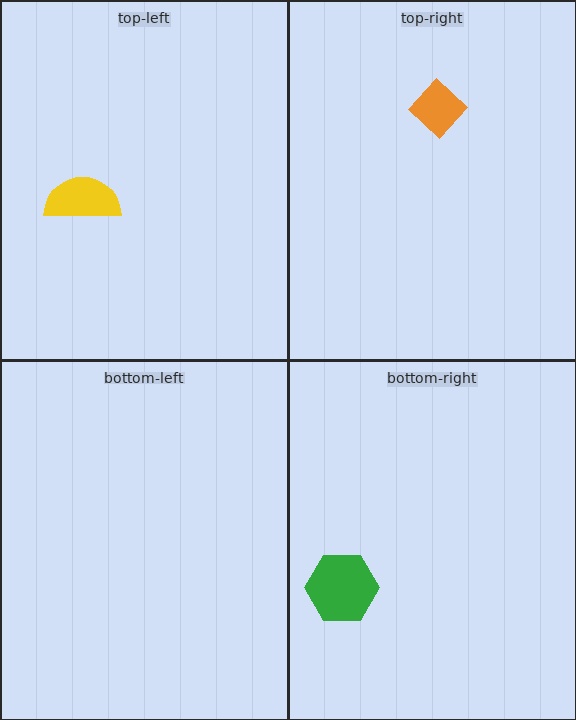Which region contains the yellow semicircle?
The top-left region.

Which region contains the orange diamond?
The top-right region.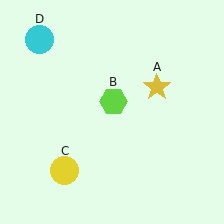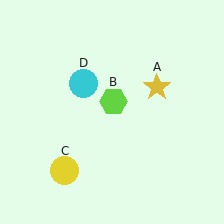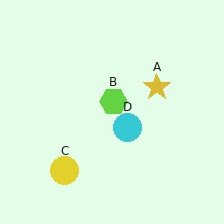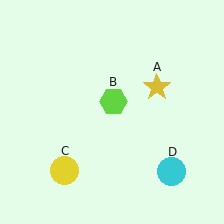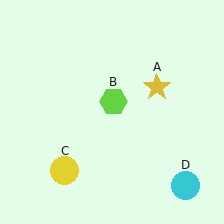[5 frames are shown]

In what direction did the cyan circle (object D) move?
The cyan circle (object D) moved down and to the right.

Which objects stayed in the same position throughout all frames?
Yellow star (object A) and lime hexagon (object B) and yellow circle (object C) remained stationary.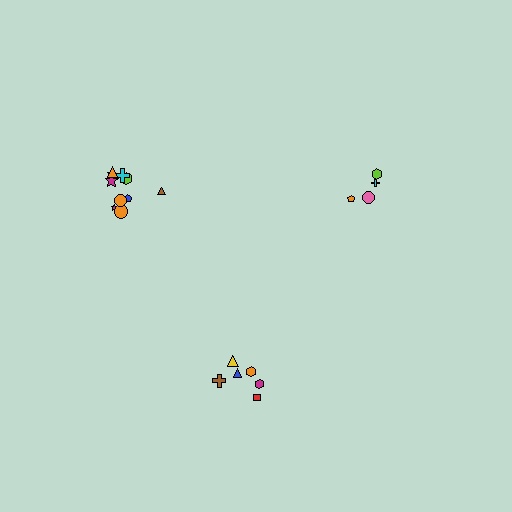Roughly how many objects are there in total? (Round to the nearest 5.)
Roughly 20 objects in total.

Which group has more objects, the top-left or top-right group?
The top-left group.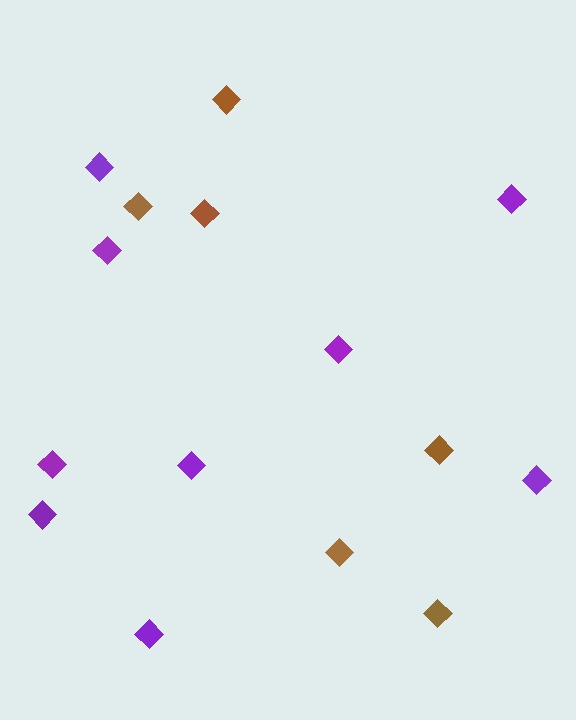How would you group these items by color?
There are 2 groups: one group of brown diamonds (6) and one group of purple diamonds (9).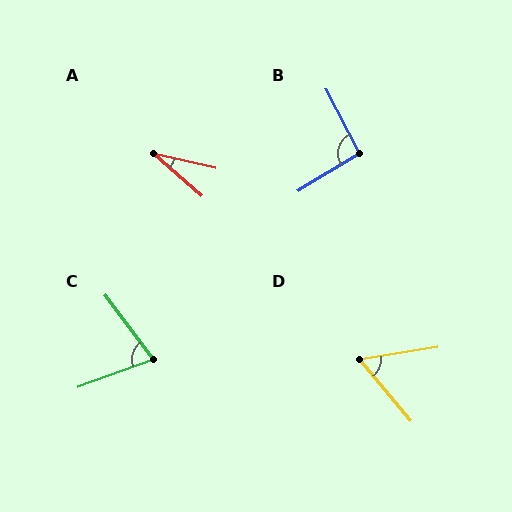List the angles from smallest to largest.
A (28°), D (59°), C (73°), B (94°).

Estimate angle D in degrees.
Approximately 59 degrees.